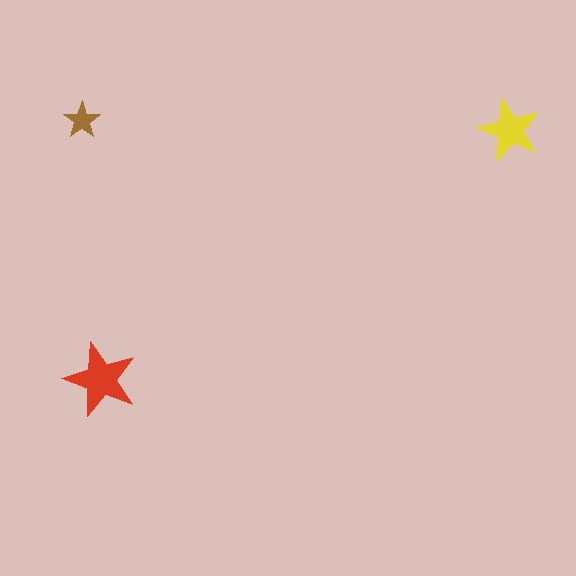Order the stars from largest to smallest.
the red one, the yellow one, the brown one.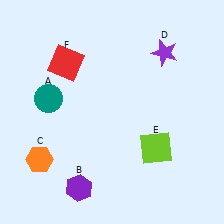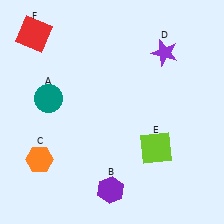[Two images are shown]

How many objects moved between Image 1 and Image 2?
2 objects moved between the two images.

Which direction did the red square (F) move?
The red square (F) moved left.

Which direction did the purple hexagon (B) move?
The purple hexagon (B) moved right.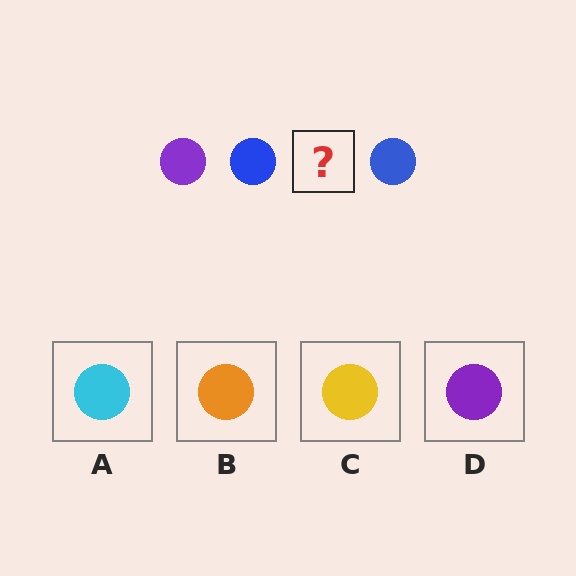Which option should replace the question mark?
Option D.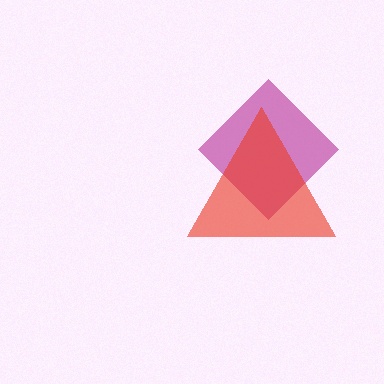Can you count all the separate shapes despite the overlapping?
Yes, there are 2 separate shapes.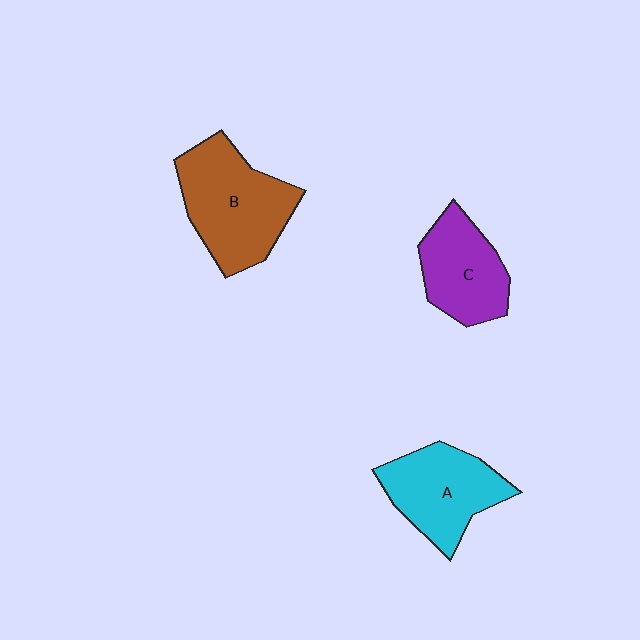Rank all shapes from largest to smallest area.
From largest to smallest: B (brown), A (cyan), C (purple).